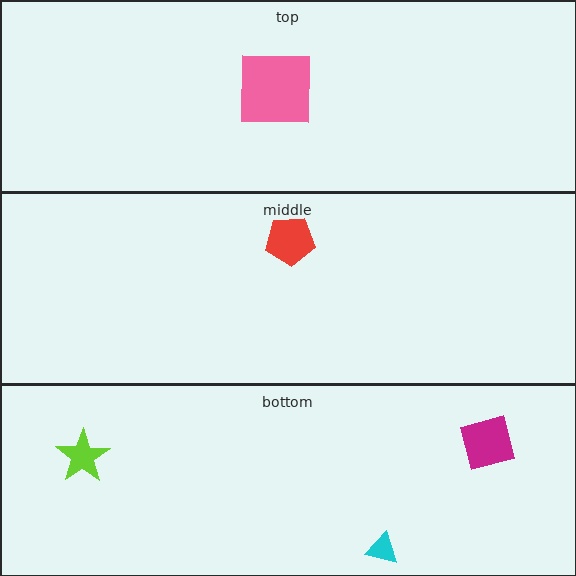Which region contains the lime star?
The bottom region.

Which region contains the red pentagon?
The middle region.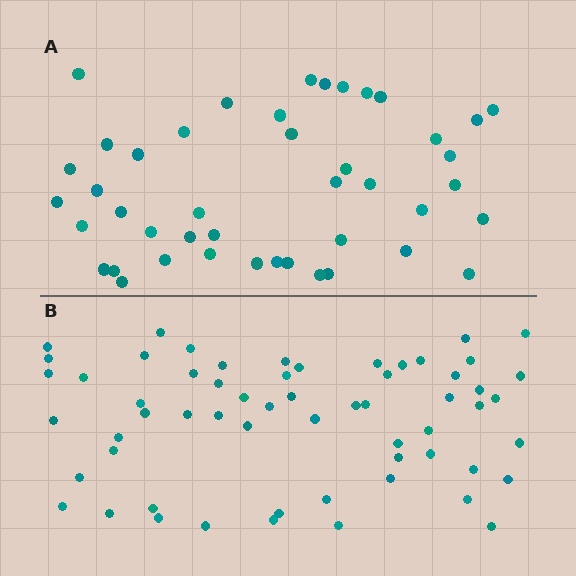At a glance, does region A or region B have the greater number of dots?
Region B (the bottom region) has more dots.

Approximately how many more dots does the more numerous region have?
Region B has approximately 15 more dots than region A.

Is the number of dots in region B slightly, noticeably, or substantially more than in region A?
Region B has noticeably more, but not dramatically so. The ratio is roughly 1.4 to 1.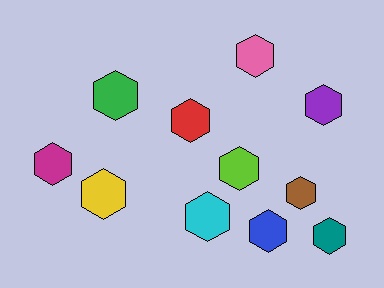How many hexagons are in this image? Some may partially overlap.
There are 11 hexagons.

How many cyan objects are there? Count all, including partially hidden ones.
There is 1 cyan object.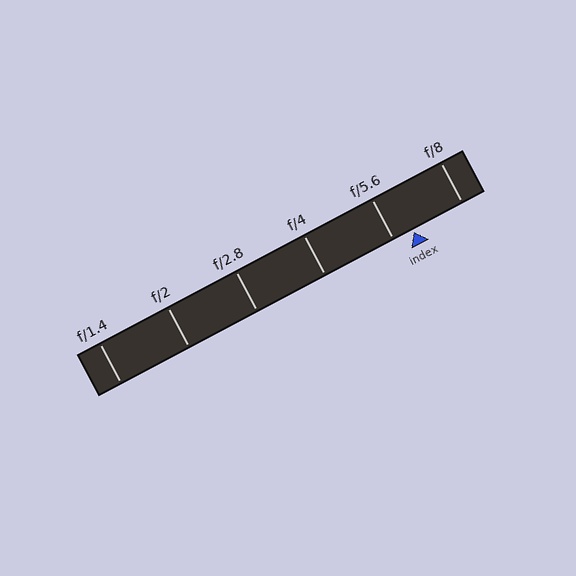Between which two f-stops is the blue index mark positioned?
The index mark is between f/5.6 and f/8.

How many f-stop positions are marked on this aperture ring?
There are 6 f-stop positions marked.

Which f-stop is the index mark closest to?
The index mark is closest to f/5.6.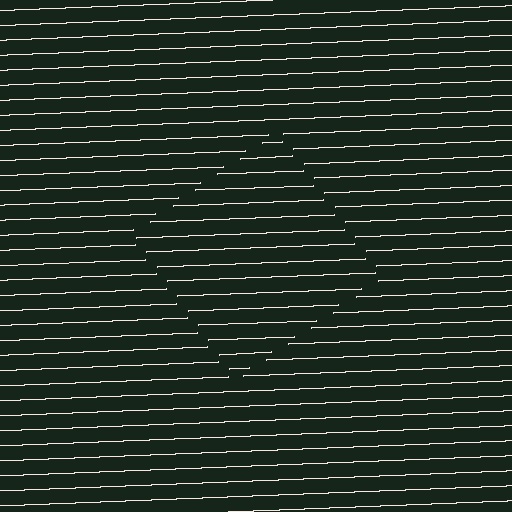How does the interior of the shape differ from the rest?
The interior of the shape contains the same grating, shifted by half a period — the contour is defined by the phase discontinuity where line-ends from the inner and outer gratings abut.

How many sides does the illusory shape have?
4 sides — the line-ends trace a square.